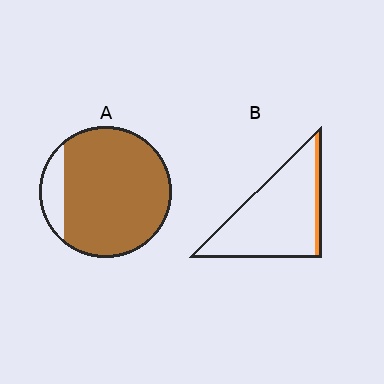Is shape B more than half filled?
No.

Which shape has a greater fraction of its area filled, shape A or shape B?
Shape A.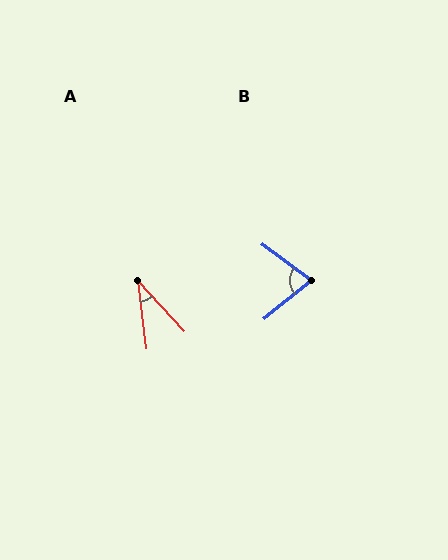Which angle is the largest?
B, at approximately 76 degrees.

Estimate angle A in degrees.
Approximately 35 degrees.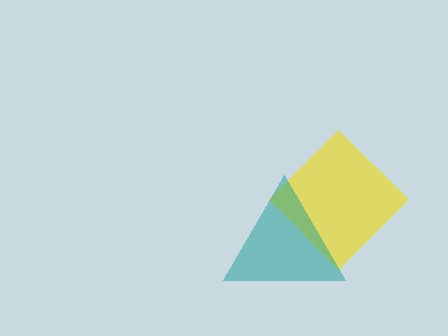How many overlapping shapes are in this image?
There are 2 overlapping shapes in the image.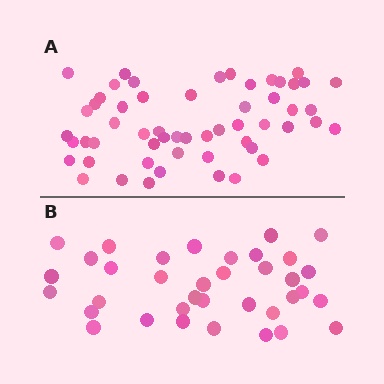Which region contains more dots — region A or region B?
Region A (the top region) has more dots.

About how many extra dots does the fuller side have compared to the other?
Region A has approximately 20 more dots than region B.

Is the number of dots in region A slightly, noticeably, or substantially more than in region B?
Region A has substantially more. The ratio is roughly 1.5 to 1.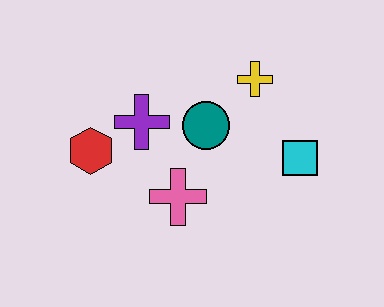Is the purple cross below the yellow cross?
Yes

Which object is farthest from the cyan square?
The red hexagon is farthest from the cyan square.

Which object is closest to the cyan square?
The yellow cross is closest to the cyan square.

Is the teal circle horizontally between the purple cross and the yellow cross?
Yes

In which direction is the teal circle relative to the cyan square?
The teal circle is to the left of the cyan square.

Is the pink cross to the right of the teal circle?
No